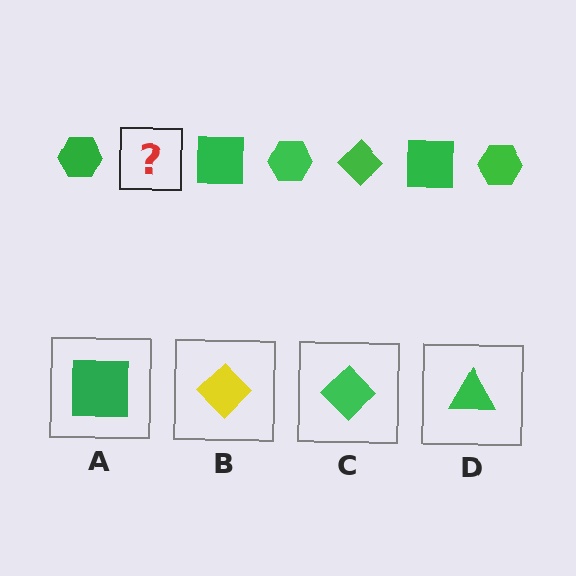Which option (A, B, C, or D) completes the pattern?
C.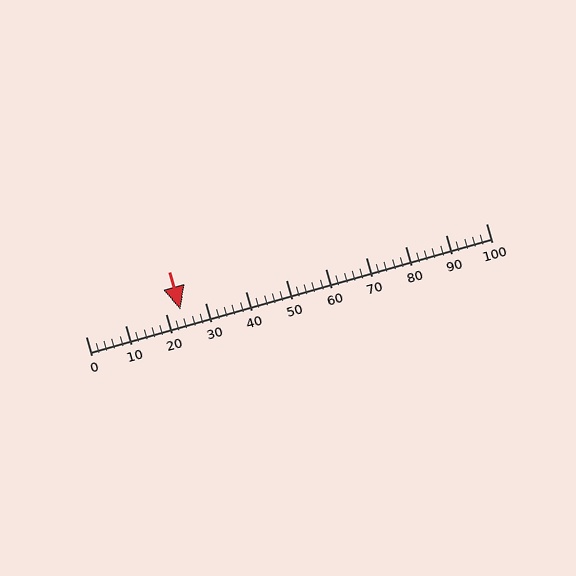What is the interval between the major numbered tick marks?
The major tick marks are spaced 10 units apart.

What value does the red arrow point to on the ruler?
The red arrow points to approximately 24.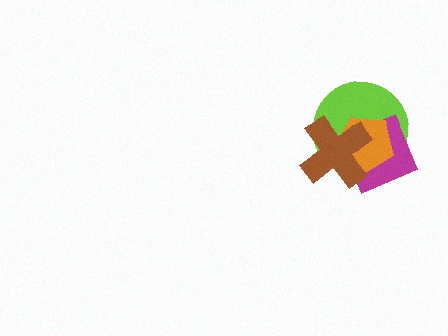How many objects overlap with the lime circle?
3 objects overlap with the lime circle.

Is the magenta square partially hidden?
Yes, it is partially covered by another shape.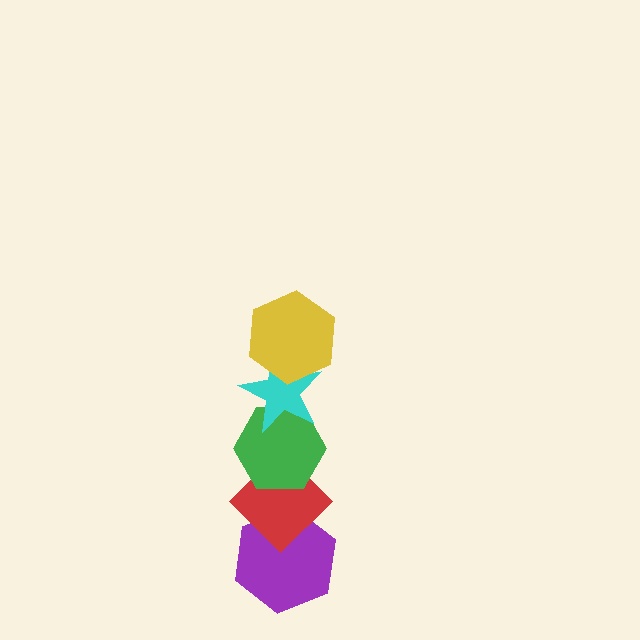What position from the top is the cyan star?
The cyan star is 2nd from the top.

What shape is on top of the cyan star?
The yellow hexagon is on top of the cyan star.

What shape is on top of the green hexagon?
The cyan star is on top of the green hexagon.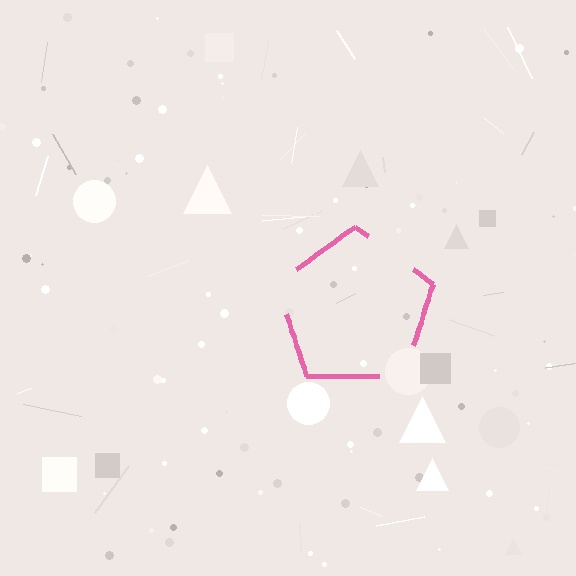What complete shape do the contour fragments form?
The contour fragments form a pentagon.